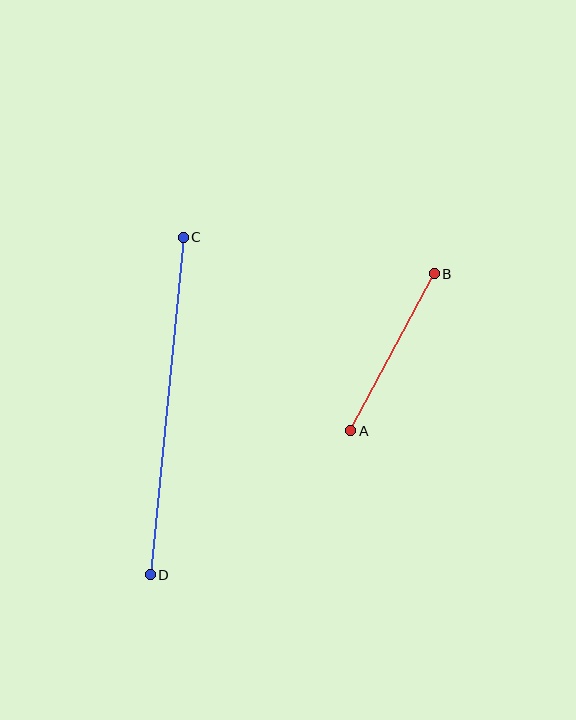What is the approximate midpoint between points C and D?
The midpoint is at approximately (167, 406) pixels.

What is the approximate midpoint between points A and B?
The midpoint is at approximately (393, 352) pixels.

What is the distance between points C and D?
The distance is approximately 339 pixels.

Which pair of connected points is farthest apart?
Points C and D are farthest apart.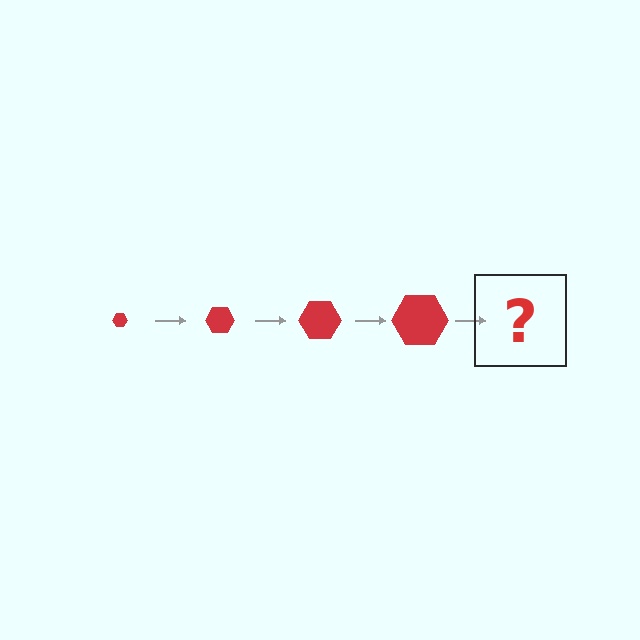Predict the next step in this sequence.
The next step is a red hexagon, larger than the previous one.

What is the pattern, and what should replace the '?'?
The pattern is that the hexagon gets progressively larger each step. The '?' should be a red hexagon, larger than the previous one.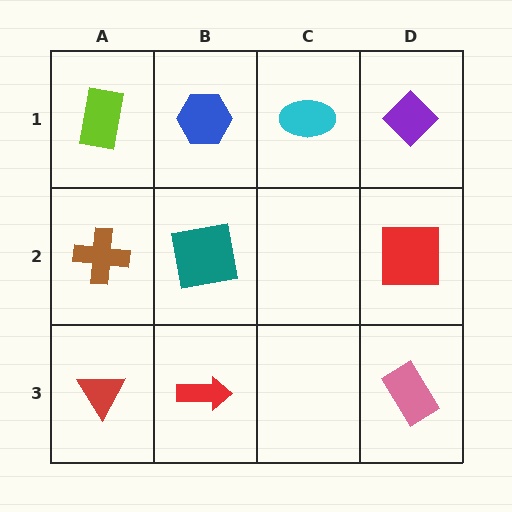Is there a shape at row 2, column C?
No, that cell is empty.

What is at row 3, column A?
A red triangle.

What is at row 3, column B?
A red arrow.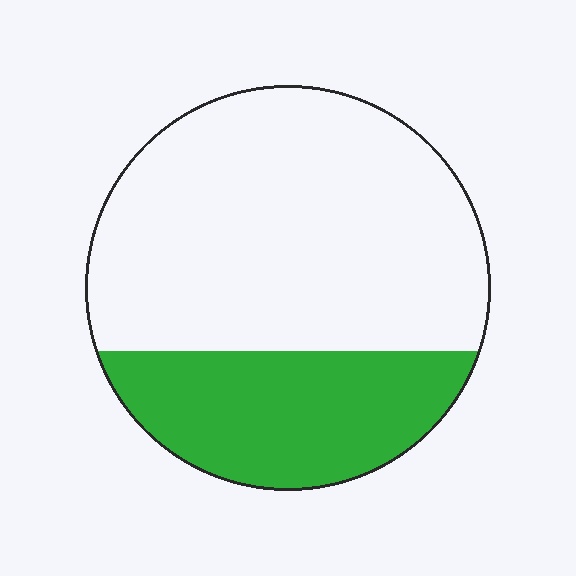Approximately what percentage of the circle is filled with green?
Approximately 30%.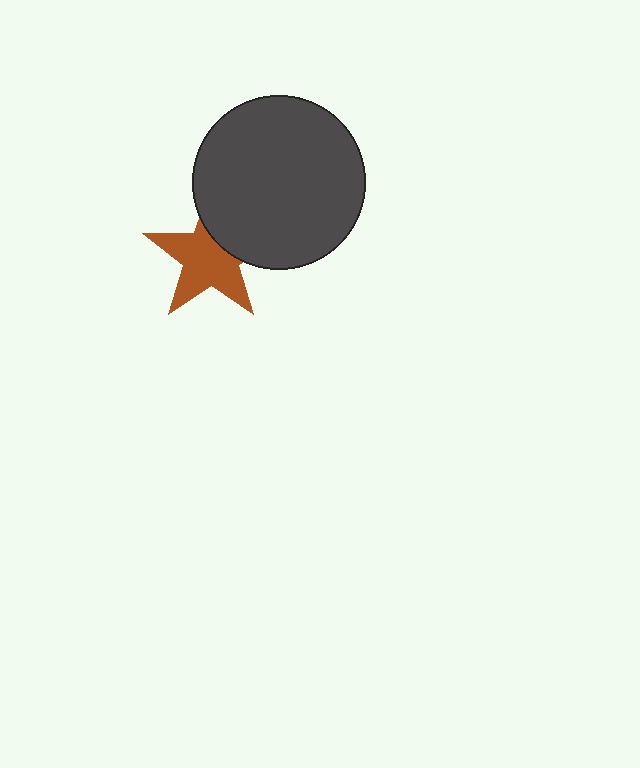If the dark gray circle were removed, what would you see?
You would see the complete brown star.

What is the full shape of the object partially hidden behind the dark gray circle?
The partially hidden object is a brown star.